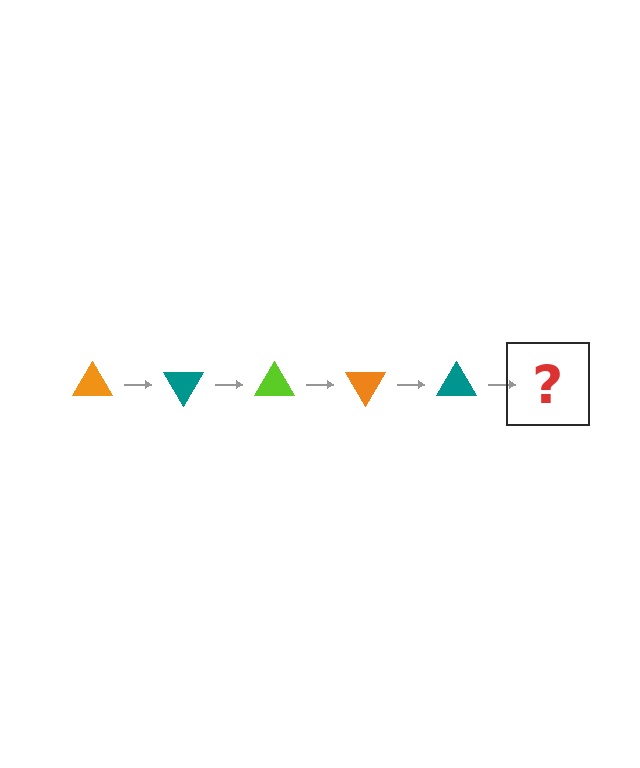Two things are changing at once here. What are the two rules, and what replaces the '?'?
The two rules are that it rotates 60 degrees each step and the color cycles through orange, teal, and lime. The '?' should be a lime triangle, rotated 300 degrees from the start.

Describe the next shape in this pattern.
It should be a lime triangle, rotated 300 degrees from the start.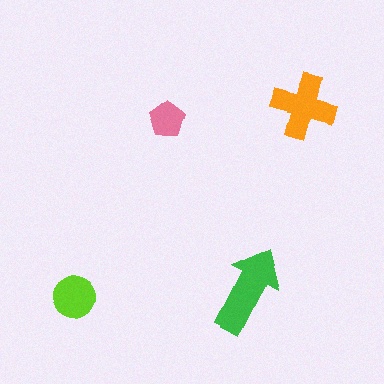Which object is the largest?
The green arrow.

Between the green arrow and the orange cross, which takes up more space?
The green arrow.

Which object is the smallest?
The pink pentagon.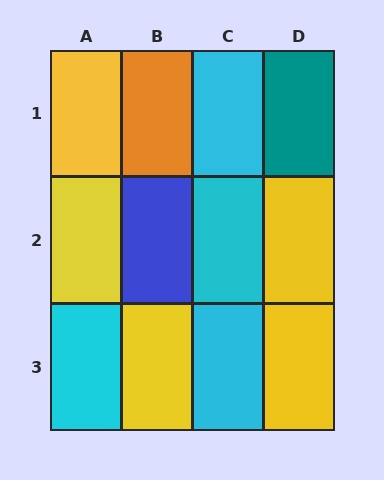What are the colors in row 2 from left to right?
Yellow, blue, cyan, yellow.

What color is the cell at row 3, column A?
Cyan.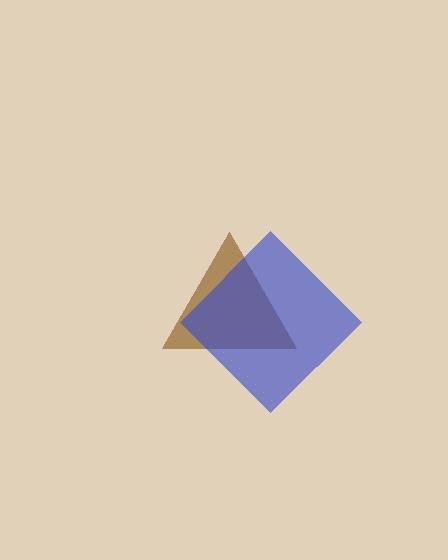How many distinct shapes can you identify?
There are 2 distinct shapes: a brown triangle, a blue diamond.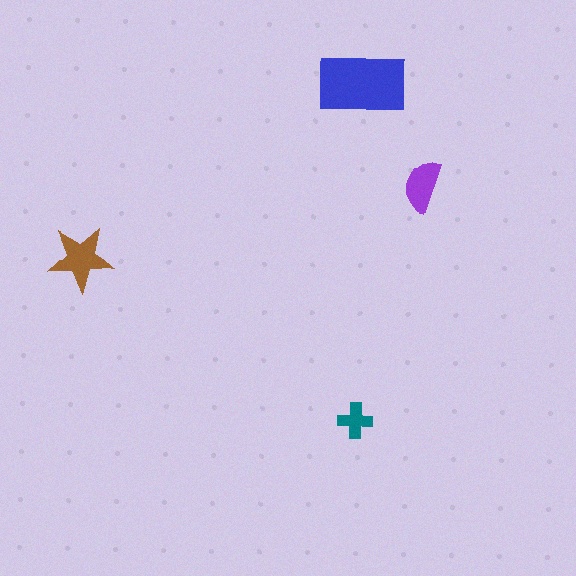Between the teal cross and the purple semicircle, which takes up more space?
The purple semicircle.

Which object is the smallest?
The teal cross.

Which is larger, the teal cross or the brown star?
The brown star.